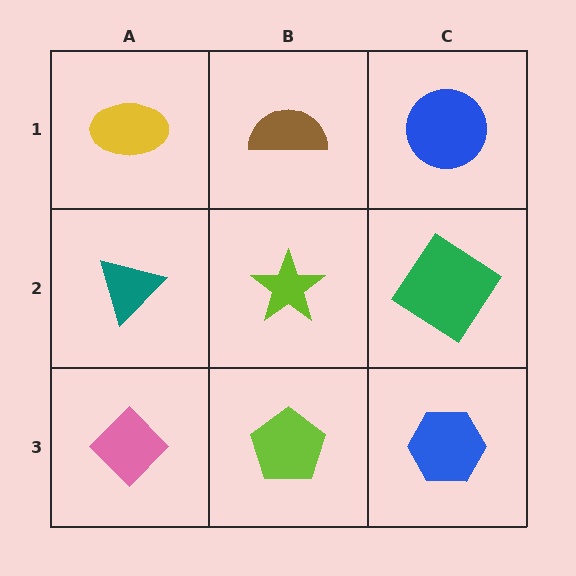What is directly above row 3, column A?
A teal triangle.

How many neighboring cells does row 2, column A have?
3.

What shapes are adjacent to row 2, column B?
A brown semicircle (row 1, column B), a lime pentagon (row 3, column B), a teal triangle (row 2, column A), a green diamond (row 2, column C).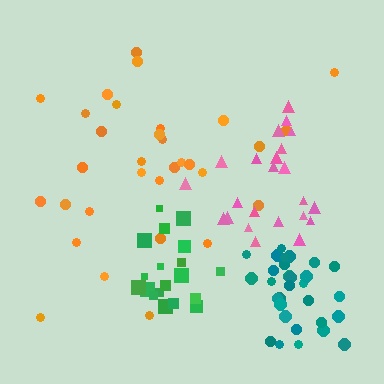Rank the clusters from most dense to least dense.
green, teal, pink, orange.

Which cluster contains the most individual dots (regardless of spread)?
Orange (32).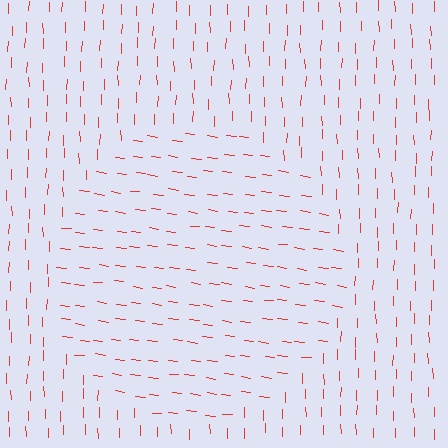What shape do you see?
I see a circle.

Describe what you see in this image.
The image is filled with small red line segments. A circle region in the image has lines oriented differently from the surrounding lines, creating a visible texture boundary.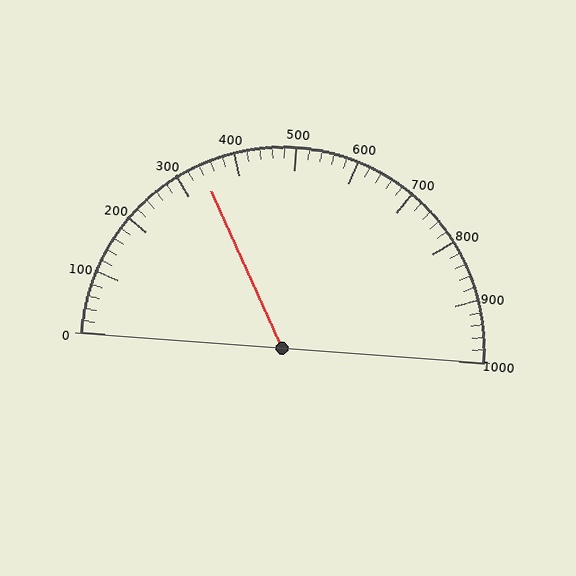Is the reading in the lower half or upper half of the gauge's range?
The reading is in the lower half of the range (0 to 1000).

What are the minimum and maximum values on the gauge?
The gauge ranges from 0 to 1000.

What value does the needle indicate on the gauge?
The needle indicates approximately 340.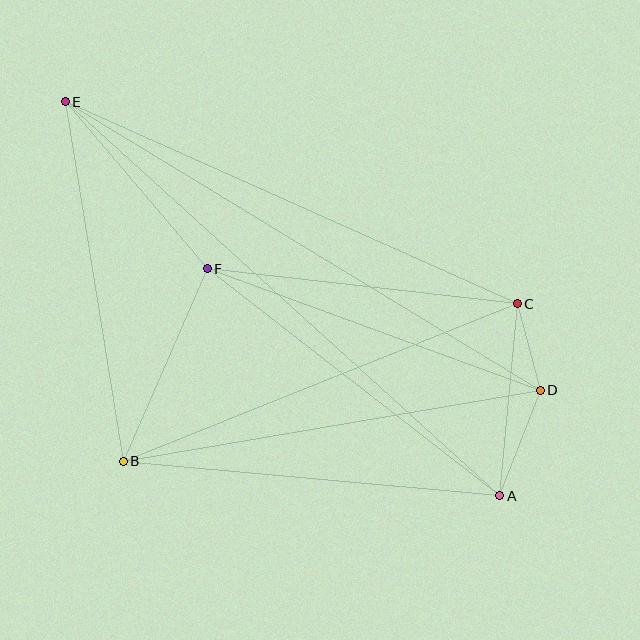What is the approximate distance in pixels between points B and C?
The distance between B and C is approximately 424 pixels.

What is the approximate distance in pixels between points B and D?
The distance between B and D is approximately 423 pixels.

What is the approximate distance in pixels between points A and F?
The distance between A and F is approximately 370 pixels.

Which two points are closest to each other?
Points C and D are closest to each other.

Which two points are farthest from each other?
Points A and E are farthest from each other.